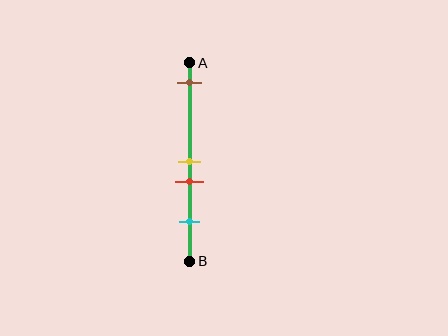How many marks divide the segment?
There are 4 marks dividing the segment.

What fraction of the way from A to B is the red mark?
The red mark is approximately 60% (0.6) of the way from A to B.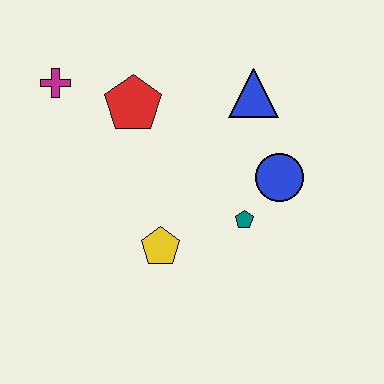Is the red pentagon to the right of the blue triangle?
No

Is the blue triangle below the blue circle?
No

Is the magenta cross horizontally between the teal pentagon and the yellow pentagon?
No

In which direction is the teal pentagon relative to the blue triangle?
The teal pentagon is below the blue triangle.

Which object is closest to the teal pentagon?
The blue circle is closest to the teal pentagon.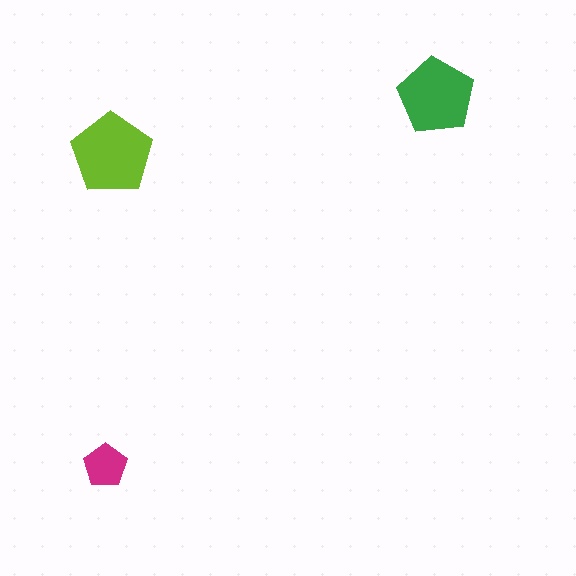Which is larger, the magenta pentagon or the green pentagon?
The green one.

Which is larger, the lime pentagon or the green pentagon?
The lime one.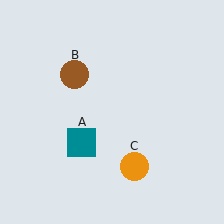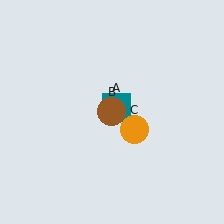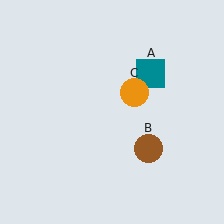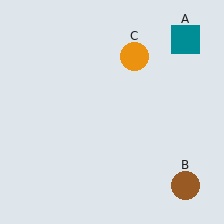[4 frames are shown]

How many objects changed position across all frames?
3 objects changed position: teal square (object A), brown circle (object B), orange circle (object C).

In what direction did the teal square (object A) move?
The teal square (object A) moved up and to the right.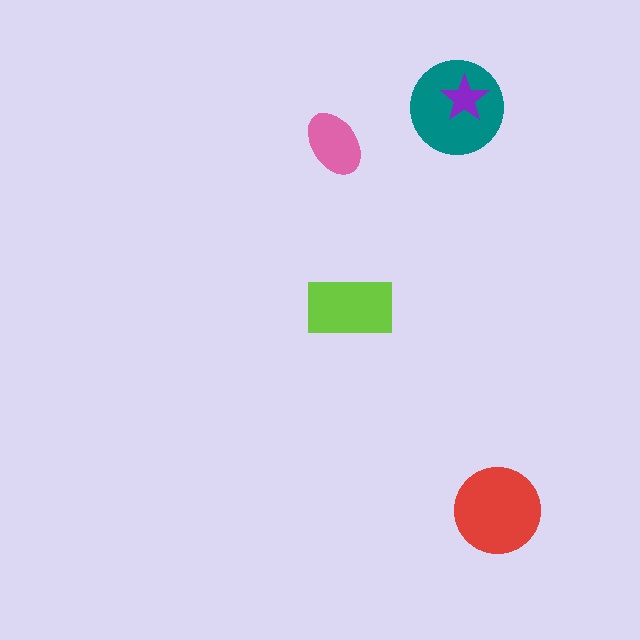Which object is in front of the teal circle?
The purple star is in front of the teal circle.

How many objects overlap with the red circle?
0 objects overlap with the red circle.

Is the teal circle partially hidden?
Yes, it is partially covered by another shape.